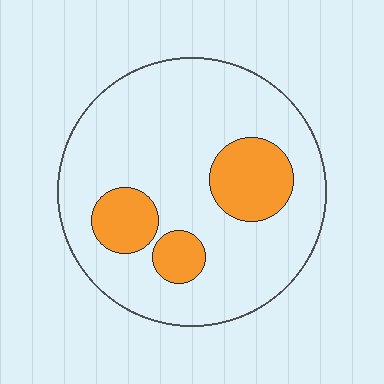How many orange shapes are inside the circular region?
3.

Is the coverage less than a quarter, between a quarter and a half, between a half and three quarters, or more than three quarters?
Less than a quarter.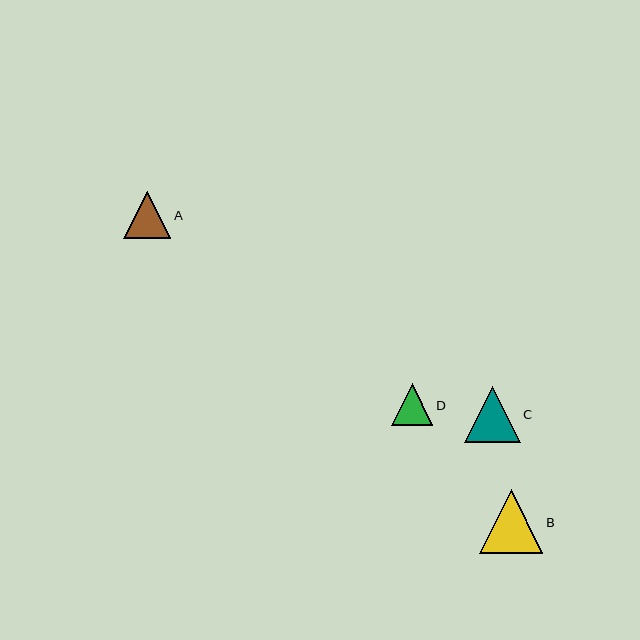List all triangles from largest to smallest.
From largest to smallest: B, C, A, D.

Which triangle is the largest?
Triangle B is the largest with a size of approximately 64 pixels.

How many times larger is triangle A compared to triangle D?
Triangle A is approximately 1.1 times the size of triangle D.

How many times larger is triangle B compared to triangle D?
Triangle B is approximately 1.5 times the size of triangle D.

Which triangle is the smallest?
Triangle D is the smallest with a size of approximately 42 pixels.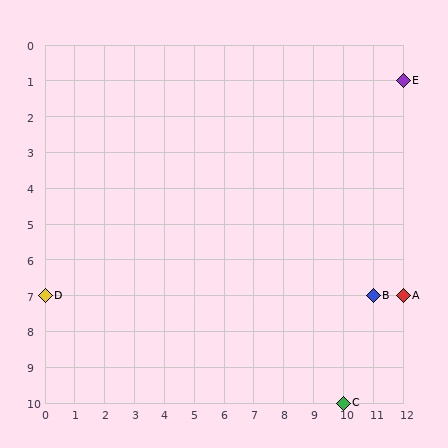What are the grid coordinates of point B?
Point B is at grid coordinates (11, 7).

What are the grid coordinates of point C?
Point C is at grid coordinates (10, 10).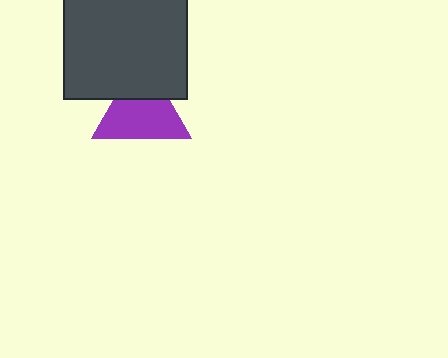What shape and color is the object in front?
The object in front is a dark gray square.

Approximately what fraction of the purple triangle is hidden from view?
Roughly 30% of the purple triangle is hidden behind the dark gray square.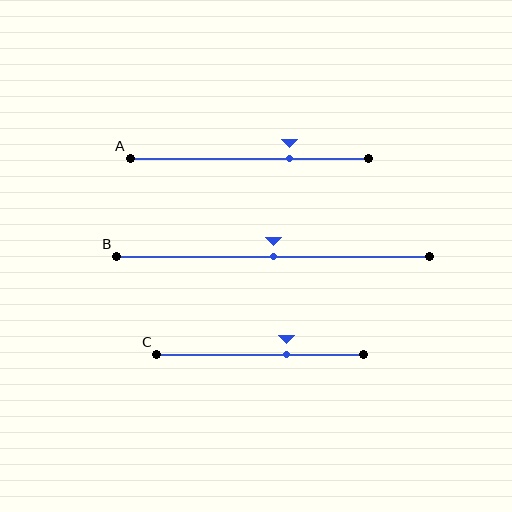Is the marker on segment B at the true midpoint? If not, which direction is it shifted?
Yes, the marker on segment B is at the true midpoint.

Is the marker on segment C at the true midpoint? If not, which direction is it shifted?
No, the marker on segment C is shifted to the right by about 13% of the segment length.